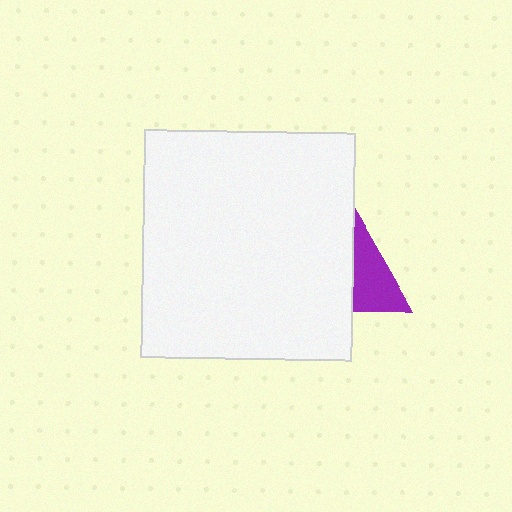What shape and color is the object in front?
The object in front is a white rectangle.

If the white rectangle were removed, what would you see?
You would see the complete purple triangle.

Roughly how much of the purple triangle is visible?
A small part of it is visible (roughly 43%).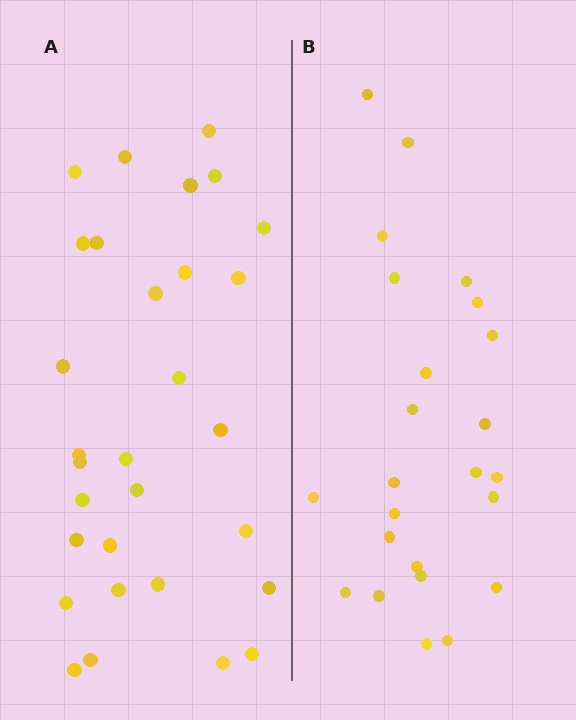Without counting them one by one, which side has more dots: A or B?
Region A (the left region) has more dots.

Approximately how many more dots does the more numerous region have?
Region A has about 6 more dots than region B.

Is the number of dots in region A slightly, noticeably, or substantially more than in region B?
Region A has noticeably more, but not dramatically so. The ratio is roughly 1.2 to 1.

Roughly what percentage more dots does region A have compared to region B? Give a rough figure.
About 25% more.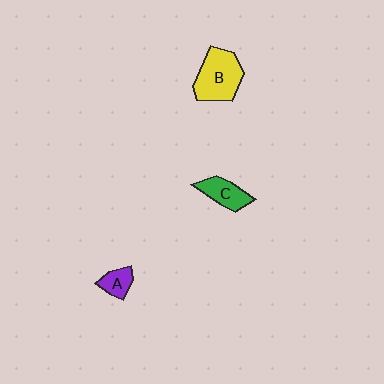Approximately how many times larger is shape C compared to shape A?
Approximately 1.5 times.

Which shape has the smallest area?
Shape A (purple).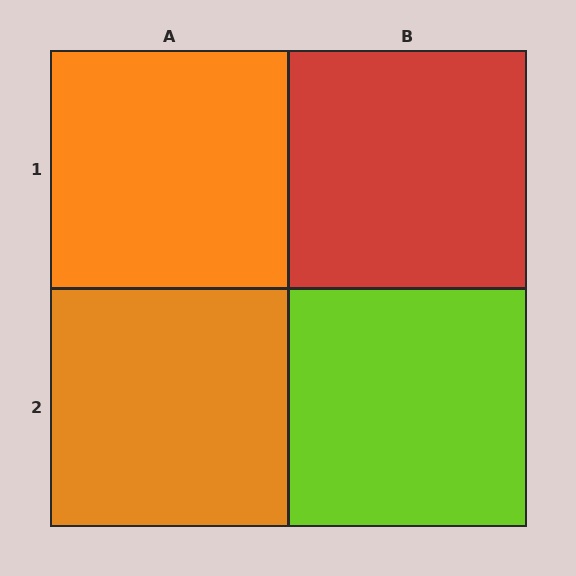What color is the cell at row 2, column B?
Lime.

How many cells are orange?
2 cells are orange.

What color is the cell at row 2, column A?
Orange.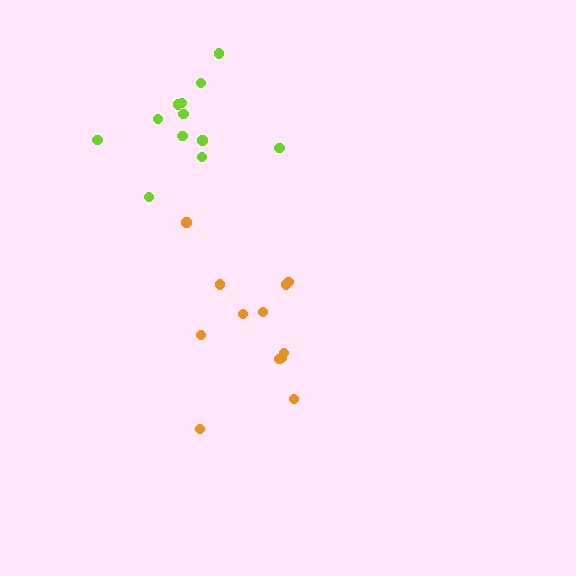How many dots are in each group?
Group 1: 12 dots, Group 2: 12 dots (24 total).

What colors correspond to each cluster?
The clusters are colored: orange, lime.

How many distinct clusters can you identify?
There are 2 distinct clusters.